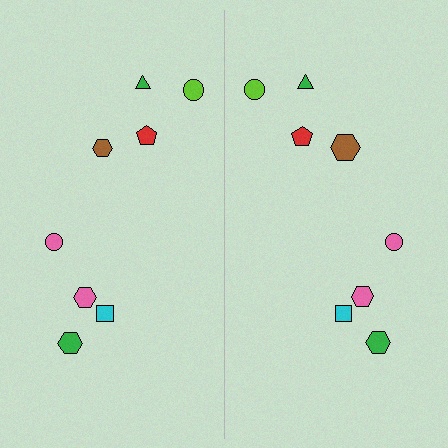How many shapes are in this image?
There are 16 shapes in this image.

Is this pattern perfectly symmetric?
No, the pattern is not perfectly symmetric. The brown hexagon on the right side has a different size than its mirror counterpart.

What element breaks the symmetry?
The brown hexagon on the right side has a different size than its mirror counterpart.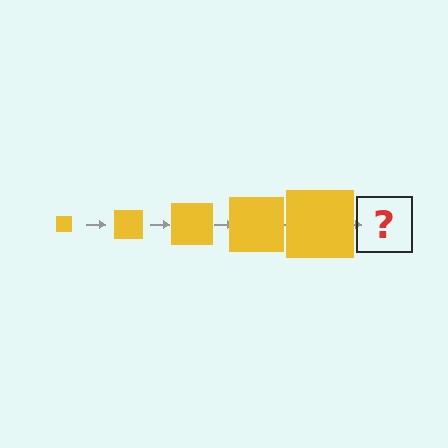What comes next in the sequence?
The next element should be a yellow square, larger than the previous one.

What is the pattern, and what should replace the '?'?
The pattern is that the square gets progressively larger each step. The '?' should be a yellow square, larger than the previous one.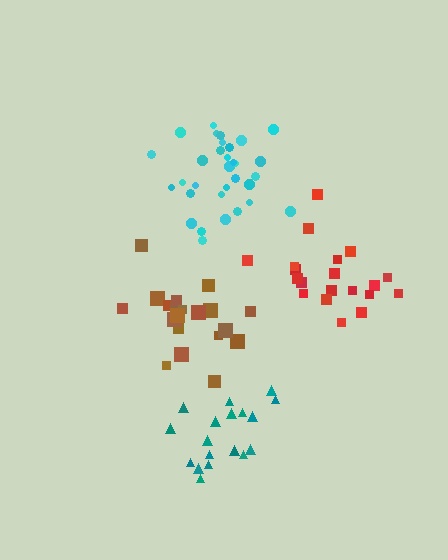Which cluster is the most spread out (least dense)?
Red.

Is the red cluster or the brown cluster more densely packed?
Brown.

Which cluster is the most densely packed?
Cyan.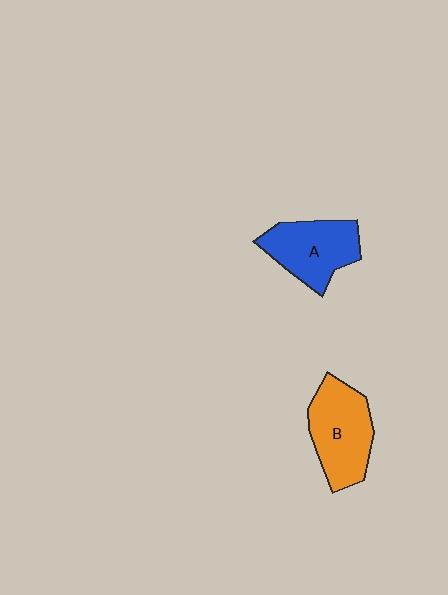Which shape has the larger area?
Shape B (orange).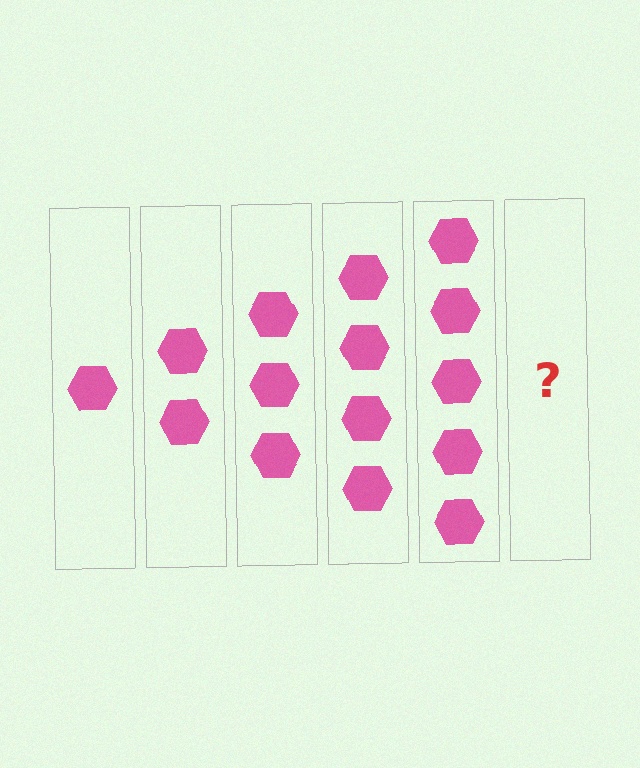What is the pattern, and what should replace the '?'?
The pattern is that each step adds one more hexagon. The '?' should be 6 hexagons.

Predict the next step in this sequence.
The next step is 6 hexagons.